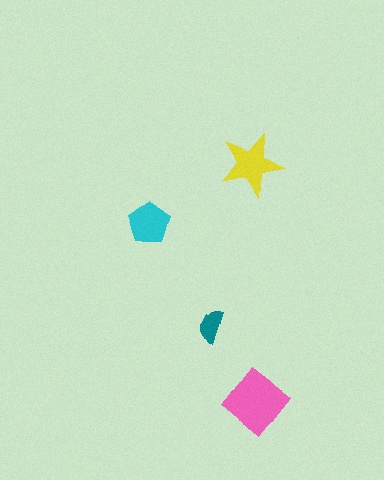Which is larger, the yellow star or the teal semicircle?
The yellow star.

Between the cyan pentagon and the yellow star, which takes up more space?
The yellow star.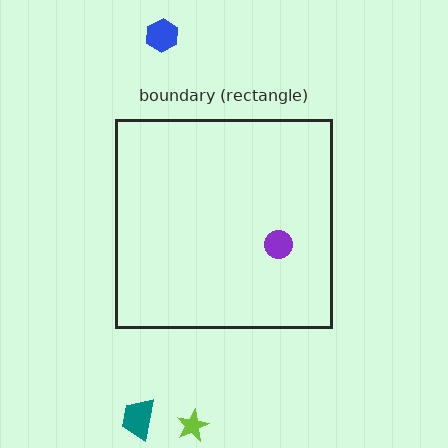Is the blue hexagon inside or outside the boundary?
Outside.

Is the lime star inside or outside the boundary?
Outside.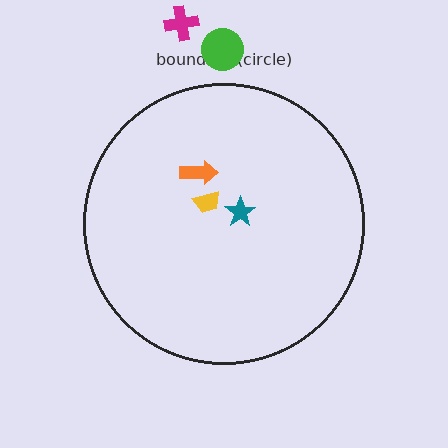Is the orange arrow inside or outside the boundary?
Inside.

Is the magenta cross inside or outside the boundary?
Outside.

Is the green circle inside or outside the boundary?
Outside.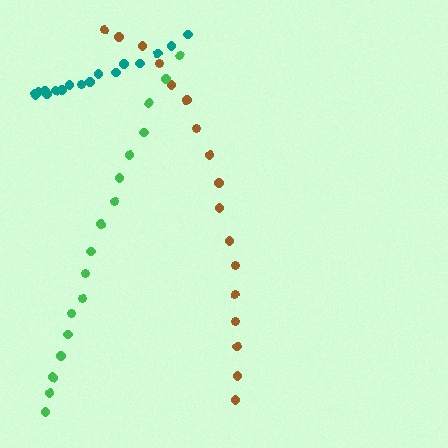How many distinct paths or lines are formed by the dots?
There are 3 distinct paths.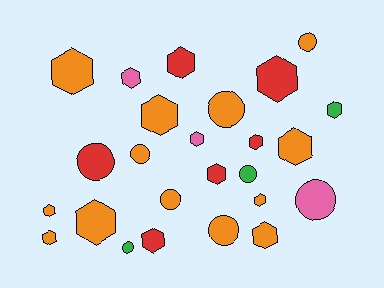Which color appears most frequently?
Orange, with 13 objects.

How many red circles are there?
There is 1 red circle.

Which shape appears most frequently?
Hexagon, with 16 objects.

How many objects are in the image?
There are 25 objects.